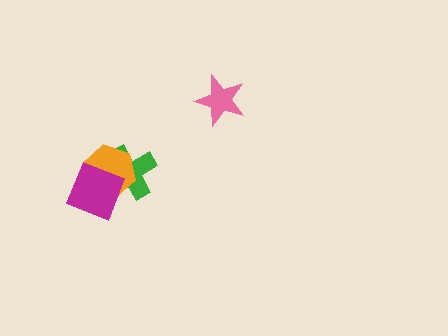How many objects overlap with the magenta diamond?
2 objects overlap with the magenta diamond.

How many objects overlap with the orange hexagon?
2 objects overlap with the orange hexagon.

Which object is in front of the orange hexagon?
The magenta diamond is in front of the orange hexagon.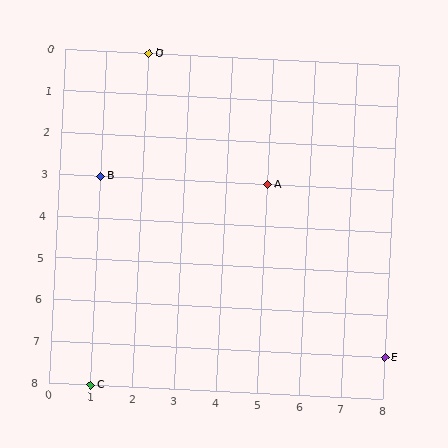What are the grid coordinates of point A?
Point A is at grid coordinates (5, 3).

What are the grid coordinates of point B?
Point B is at grid coordinates (1, 3).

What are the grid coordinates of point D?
Point D is at grid coordinates (2, 0).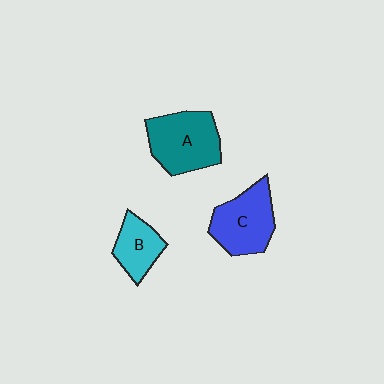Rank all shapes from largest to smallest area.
From largest to smallest: A (teal), C (blue), B (cyan).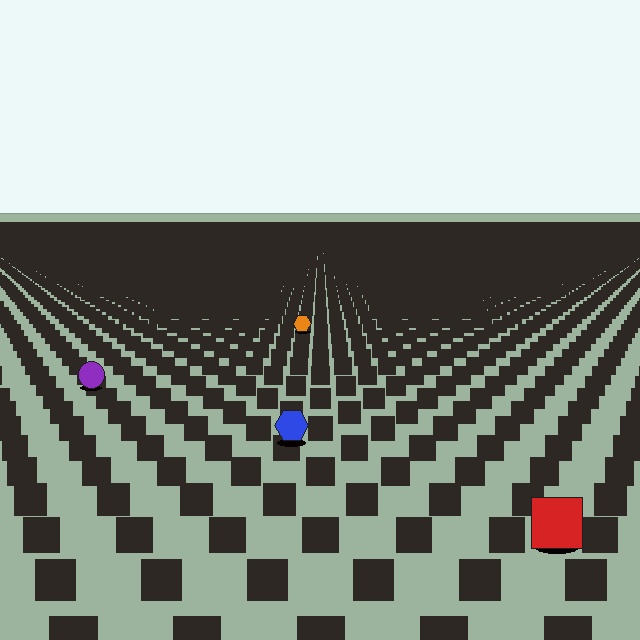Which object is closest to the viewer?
The red square is closest. The texture marks near it are larger and more spread out.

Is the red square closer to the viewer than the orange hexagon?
Yes. The red square is closer — you can tell from the texture gradient: the ground texture is coarser near it.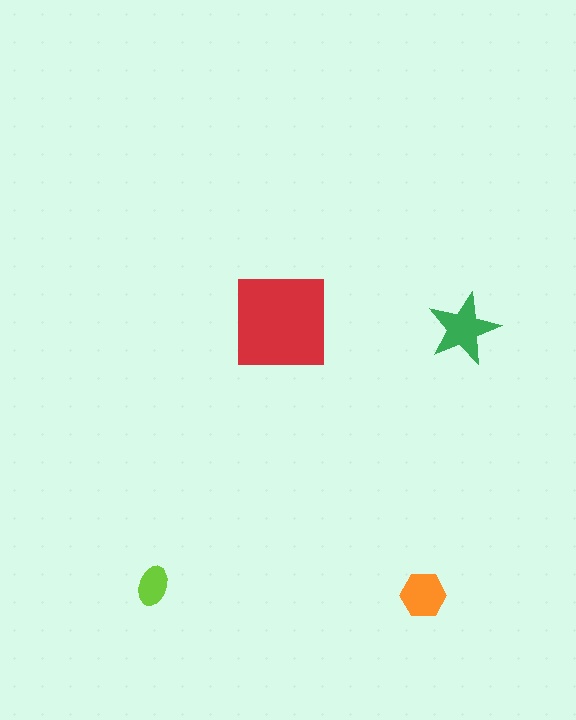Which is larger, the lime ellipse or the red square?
The red square.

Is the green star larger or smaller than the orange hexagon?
Larger.